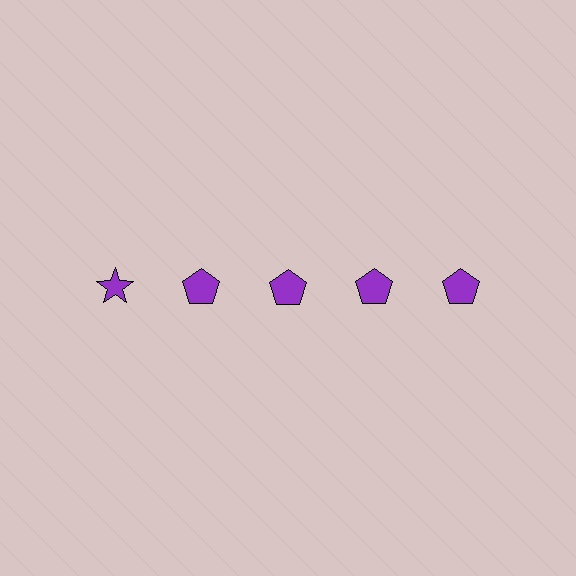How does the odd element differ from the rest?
It has a different shape: star instead of pentagon.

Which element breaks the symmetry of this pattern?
The purple star in the top row, leftmost column breaks the symmetry. All other shapes are purple pentagons.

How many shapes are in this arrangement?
There are 5 shapes arranged in a grid pattern.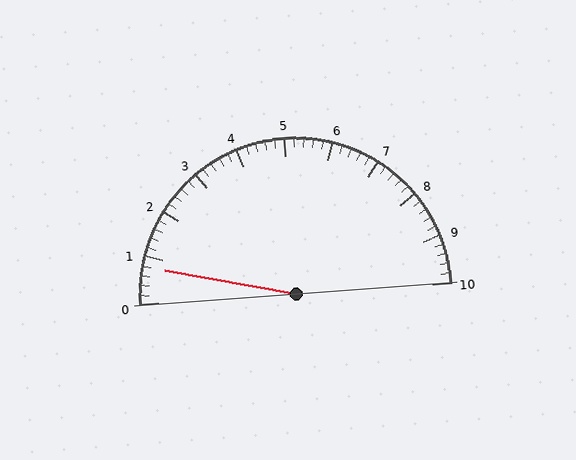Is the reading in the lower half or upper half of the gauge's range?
The reading is in the lower half of the range (0 to 10).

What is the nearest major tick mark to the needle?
The nearest major tick mark is 1.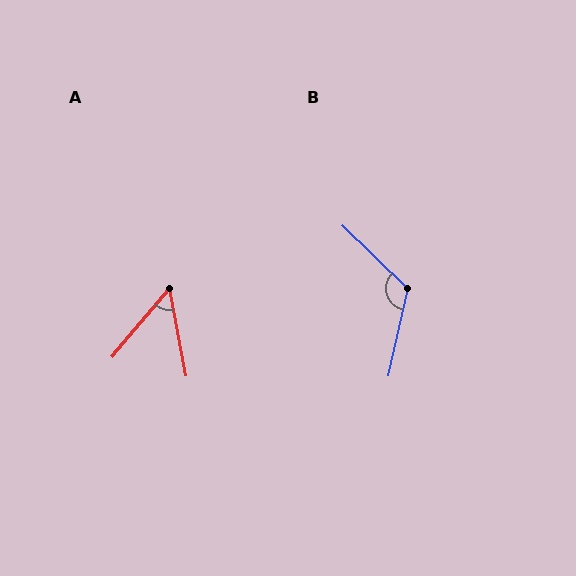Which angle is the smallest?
A, at approximately 51 degrees.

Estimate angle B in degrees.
Approximately 122 degrees.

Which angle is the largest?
B, at approximately 122 degrees.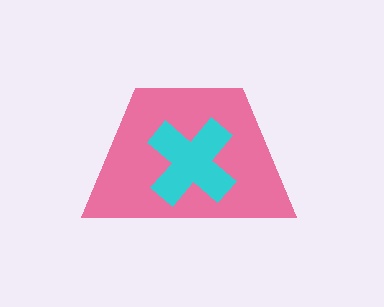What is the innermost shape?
The cyan cross.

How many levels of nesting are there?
2.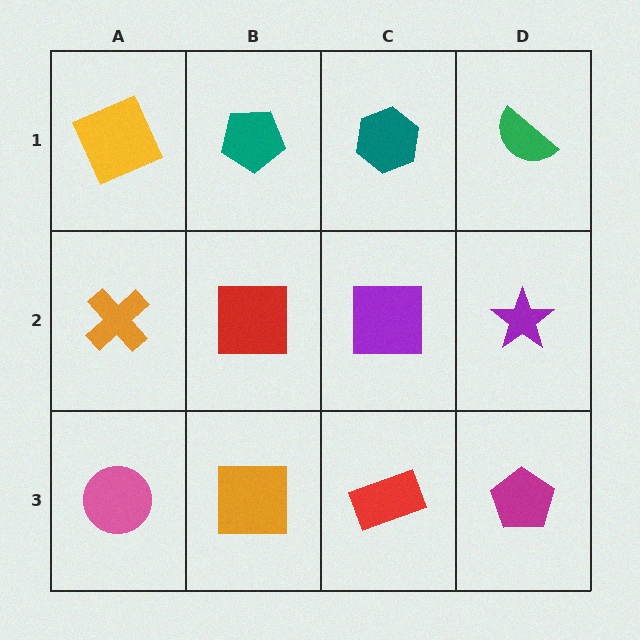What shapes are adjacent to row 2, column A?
A yellow square (row 1, column A), a pink circle (row 3, column A), a red square (row 2, column B).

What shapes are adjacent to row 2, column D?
A green semicircle (row 1, column D), a magenta pentagon (row 3, column D), a purple square (row 2, column C).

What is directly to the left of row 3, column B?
A pink circle.